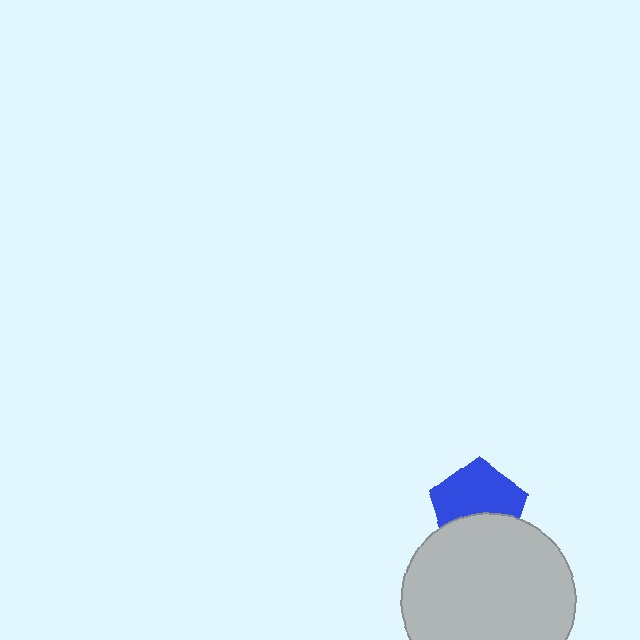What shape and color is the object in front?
The object in front is a light gray circle.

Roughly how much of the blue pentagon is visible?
About half of it is visible (roughly 61%).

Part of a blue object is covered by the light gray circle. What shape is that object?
It is a pentagon.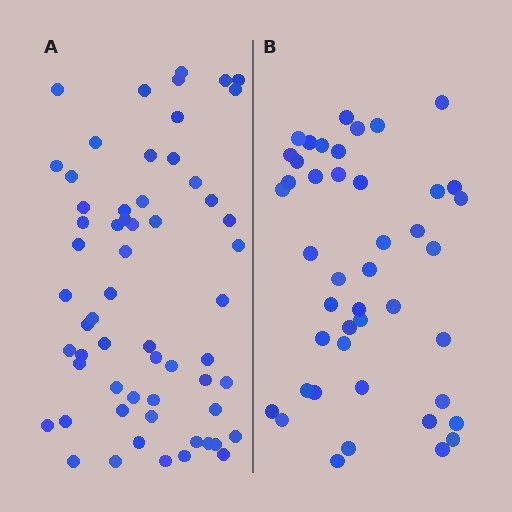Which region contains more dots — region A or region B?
Region A (the left region) has more dots.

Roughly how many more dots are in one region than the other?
Region A has approximately 15 more dots than region B.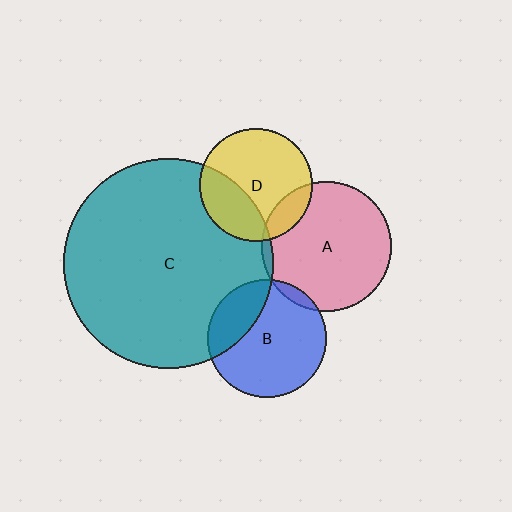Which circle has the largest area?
Circle C (teal).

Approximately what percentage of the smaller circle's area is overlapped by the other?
Approximately 5%.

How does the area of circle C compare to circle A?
Approximately 2.6 times.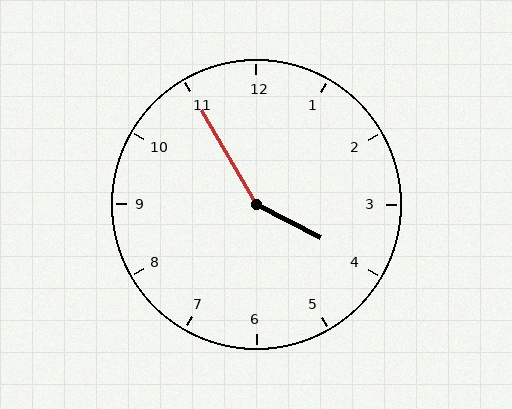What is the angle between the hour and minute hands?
Approximately 148 degrees.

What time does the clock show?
3:55.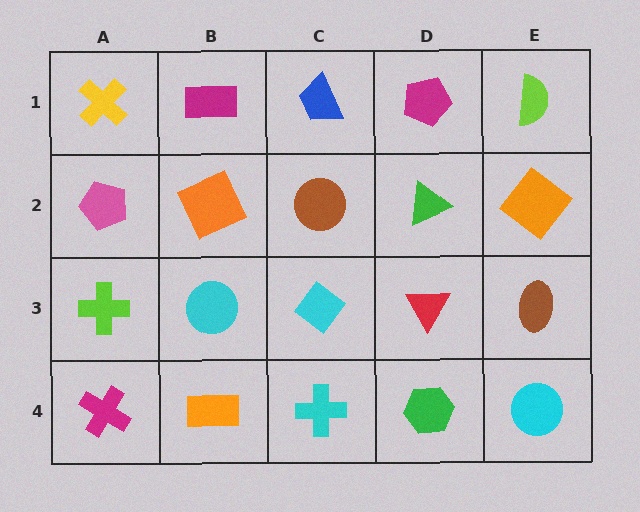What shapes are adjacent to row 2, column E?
A lime semicircle (row 1, column E), a brown ellipse (row 3, column E), a green triangle (row 2, column D).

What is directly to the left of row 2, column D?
A brown circle.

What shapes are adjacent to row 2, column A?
A yellow cross (row 1, column A), a lime cross (row 3, column A), an orange square (row 2, column B).